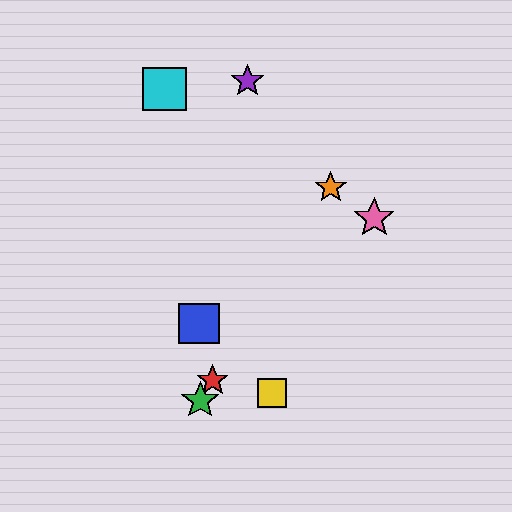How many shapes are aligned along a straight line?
3 shapes (the red star, the green star, the orange star) are aligned along a straight line.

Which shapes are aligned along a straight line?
The red star, the green star, the orange star are aligned along a straight line.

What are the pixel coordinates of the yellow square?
The yellow square is at (272, 393).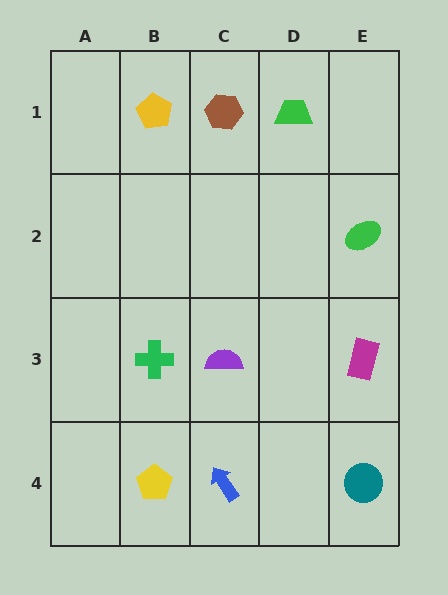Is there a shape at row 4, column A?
No, that cell is empty.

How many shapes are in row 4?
3 shapes.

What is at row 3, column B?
A green cross.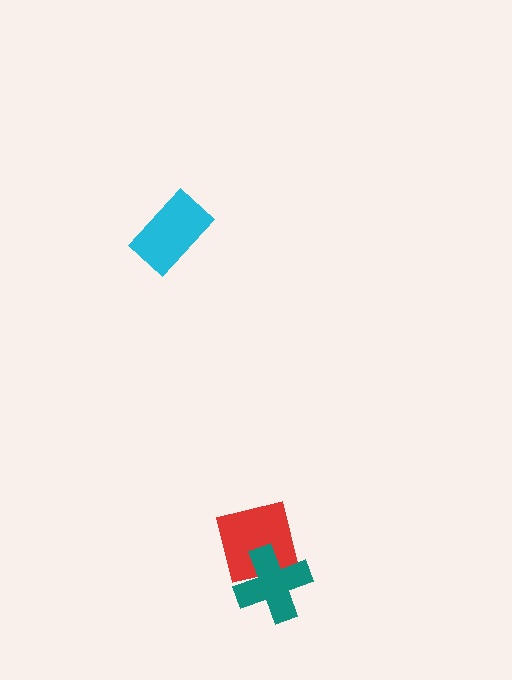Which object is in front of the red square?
The teal cross is in front of the red square.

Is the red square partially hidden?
Yes, it is partially covered by another shape.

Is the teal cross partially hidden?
No, no other shape covers it.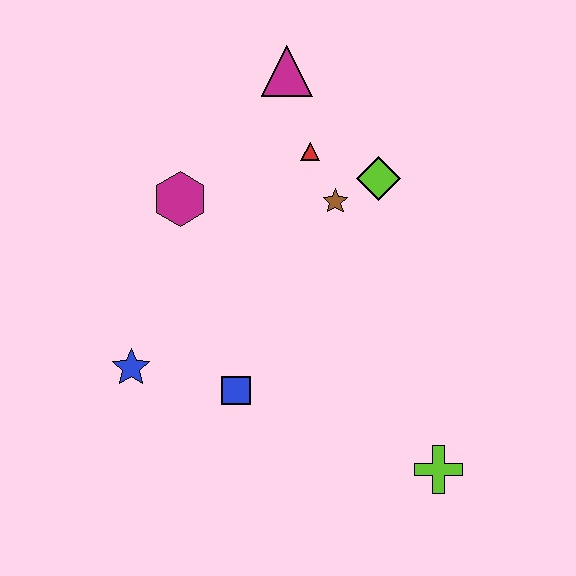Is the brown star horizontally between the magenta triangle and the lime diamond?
Yes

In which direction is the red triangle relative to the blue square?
The red triangle is above the blue square.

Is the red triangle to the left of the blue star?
No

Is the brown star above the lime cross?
Yes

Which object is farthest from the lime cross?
The magenta triangle is farthest from the lime cross.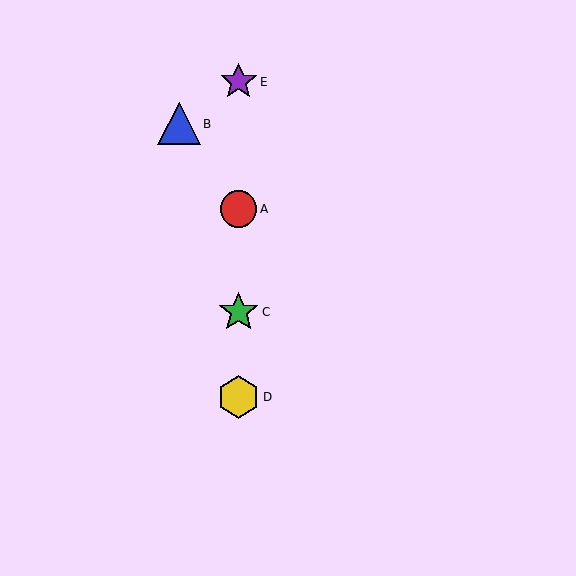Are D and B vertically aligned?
No, D is at x≈239 and B is at x≈179.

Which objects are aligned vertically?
Objects A, C, D, E are aligned vertically.